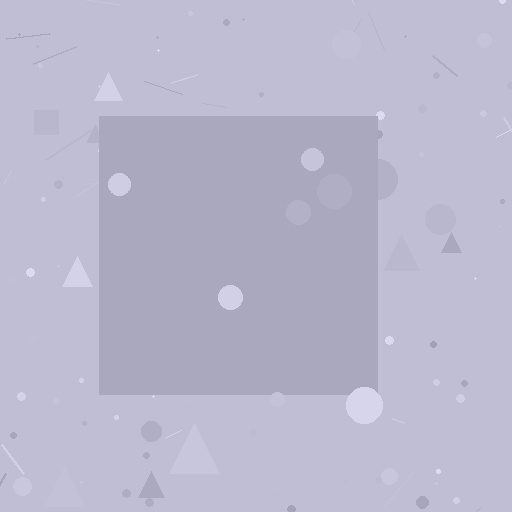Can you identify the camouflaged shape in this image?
The camouflaged shape is a square.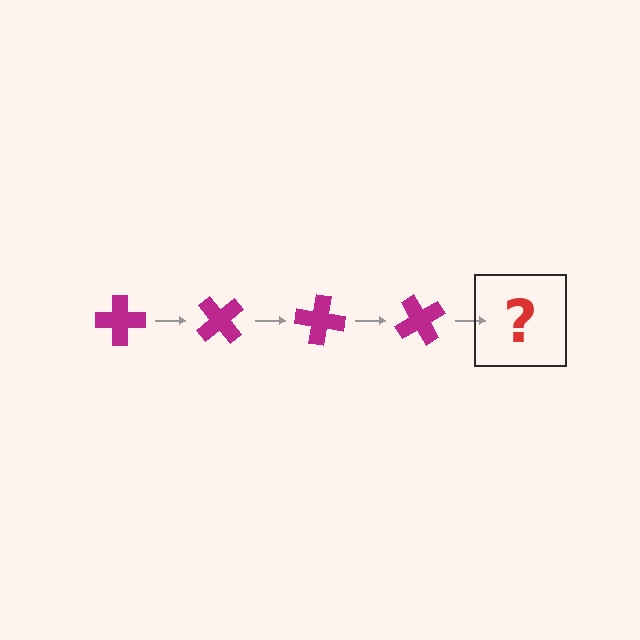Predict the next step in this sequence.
The next step is a magenta cross rotated 200 degrees.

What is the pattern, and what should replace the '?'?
The pattern is that the cross rotates 50 degrees each step. The '?' should be a magenta cross rotated 200 degrees.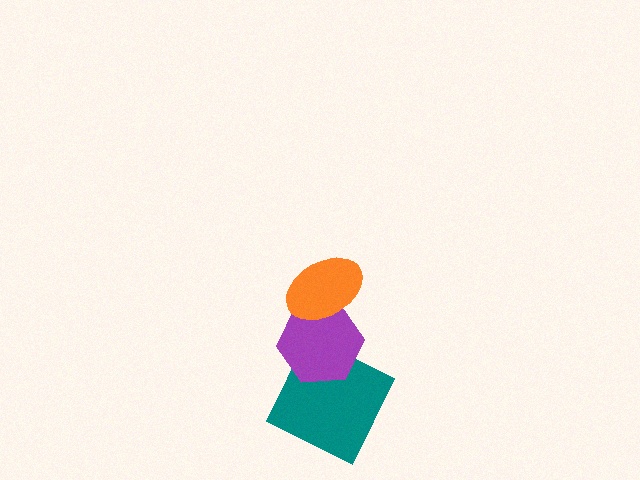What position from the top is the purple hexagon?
The purple hexagon is 2nd from the top.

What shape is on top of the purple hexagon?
The orange ellipse is on top of the purple hexagon.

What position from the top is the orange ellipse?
The orange ellipse is 1st from the top.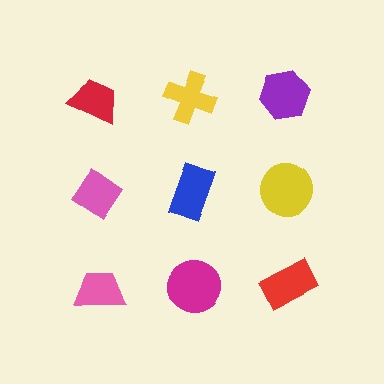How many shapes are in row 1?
3 shapes.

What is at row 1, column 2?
A yellow cross.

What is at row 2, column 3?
A yellow circle.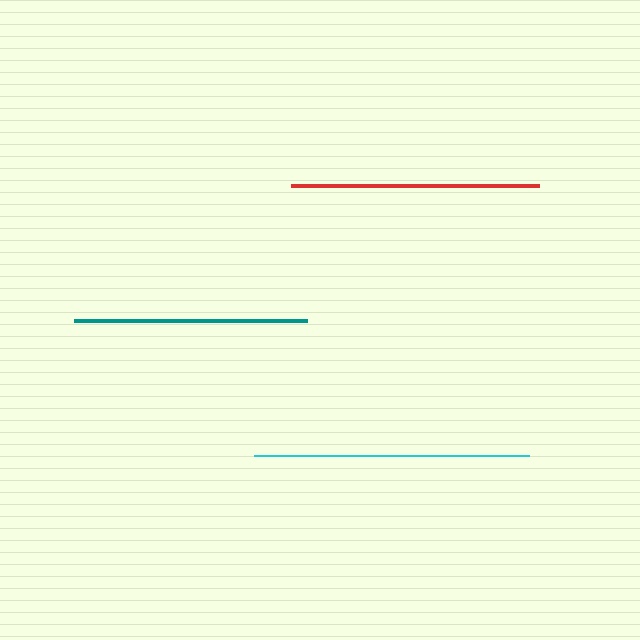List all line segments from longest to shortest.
From longest to shortest: cyan, red, teal.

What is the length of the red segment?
The red segment is approximately 247 pixels long.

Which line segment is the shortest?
The teal line is the shortest at approximately 234 pixels.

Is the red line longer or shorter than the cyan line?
The cyan line is longer than the red line.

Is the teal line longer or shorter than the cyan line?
The cyan line is longer than the teal line.